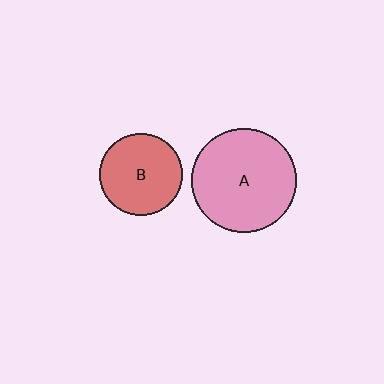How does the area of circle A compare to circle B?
Approximately 1.6 times.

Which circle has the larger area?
Circle A (pink).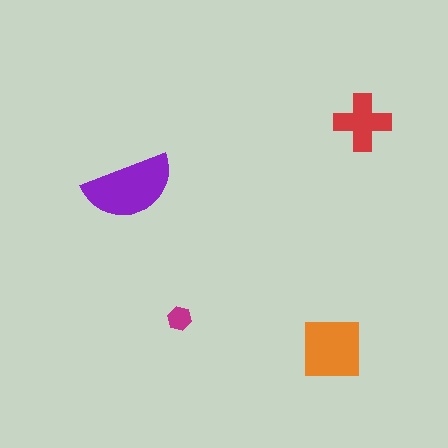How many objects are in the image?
There are 4 objects in the image.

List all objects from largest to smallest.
The purple semicircle, the orange square, the red cross, the magenta hexagon.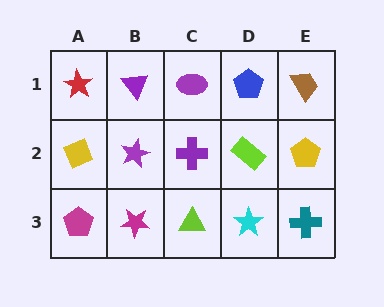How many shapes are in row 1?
5 shapes.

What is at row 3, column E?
A teal cross.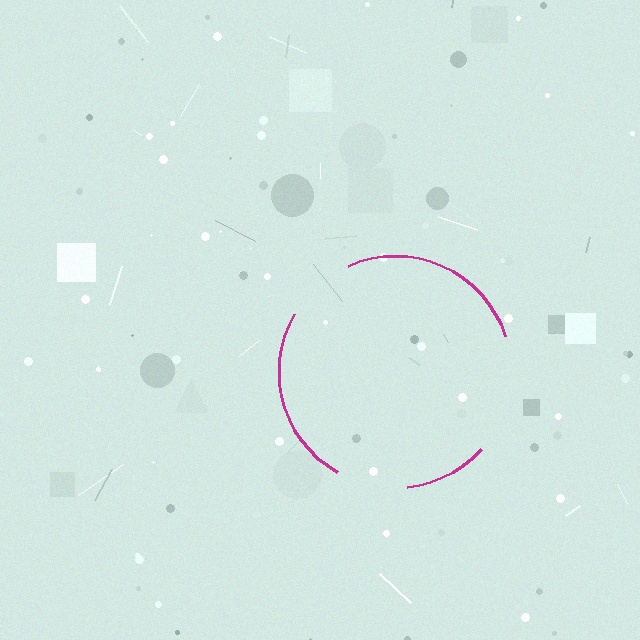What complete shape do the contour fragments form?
The contour fragments form a circle.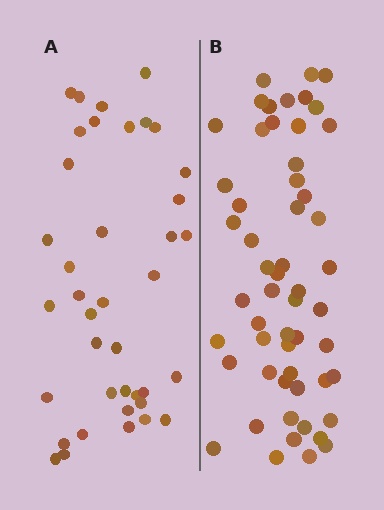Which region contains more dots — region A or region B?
Region B (the right region) has more dots.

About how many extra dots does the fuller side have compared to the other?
Region B has approximately 15 more dots than region A.